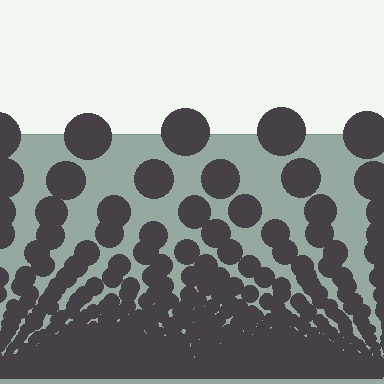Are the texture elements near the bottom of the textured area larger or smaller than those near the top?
Smaller. The gradient is inverted — elements near the bottom are smaller and denser.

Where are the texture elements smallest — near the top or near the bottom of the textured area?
Near the bottom.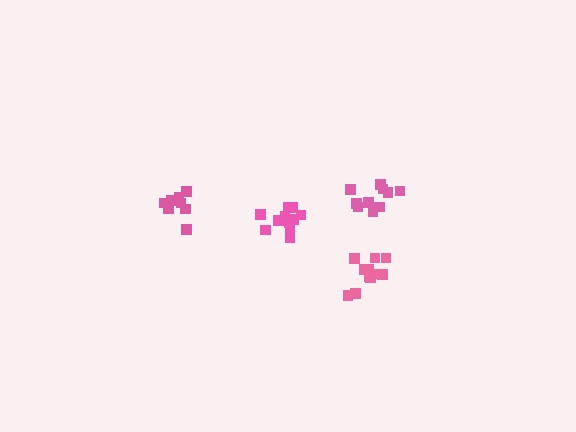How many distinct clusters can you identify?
There are 4 distinct clusters.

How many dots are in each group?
Group 1: 8 dots, Group 2: 10 dots, Group 3: 11 dots, Group 4: 11 dots (40 total).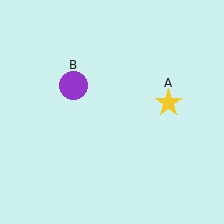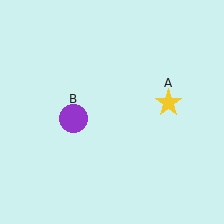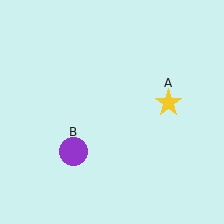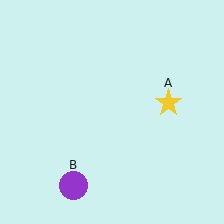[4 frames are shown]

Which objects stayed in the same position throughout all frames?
Yellow star (object A) remained stationary.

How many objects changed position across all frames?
1 object changed position: purple circle (object B).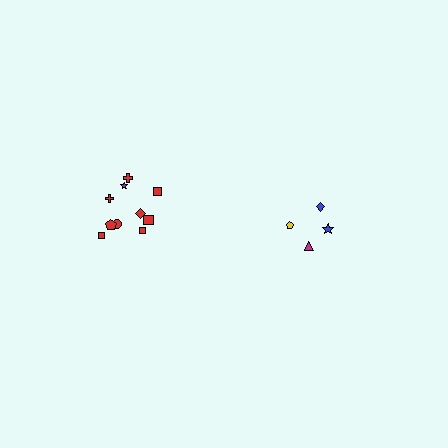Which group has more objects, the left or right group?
The left group.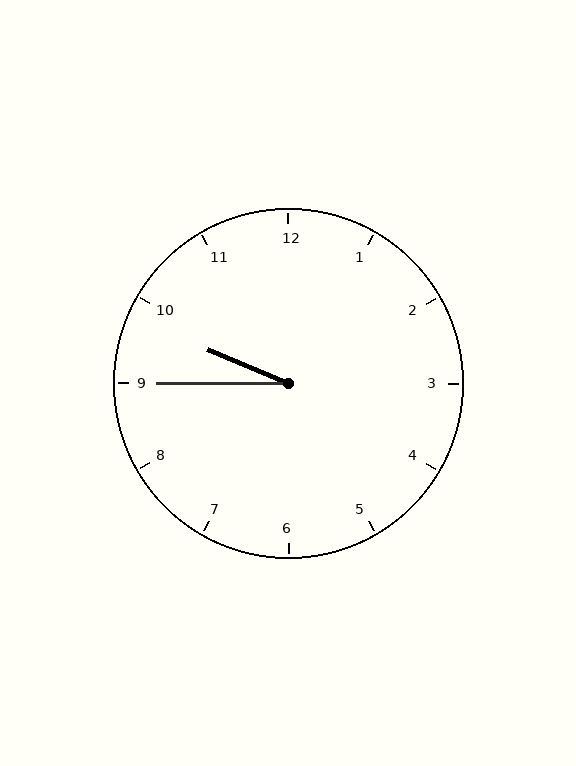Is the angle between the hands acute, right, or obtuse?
It is acute.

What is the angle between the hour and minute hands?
Approximately 22 degrees.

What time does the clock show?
9:45.